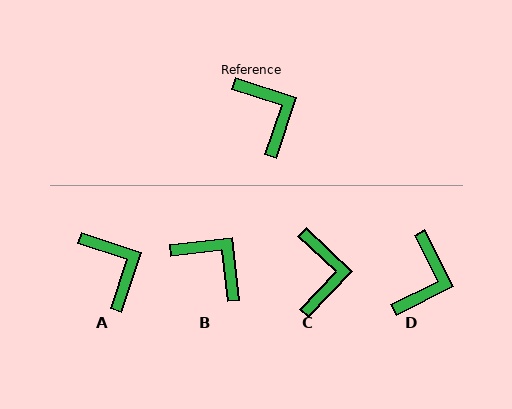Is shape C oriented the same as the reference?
No, it is off by about 25 degrees.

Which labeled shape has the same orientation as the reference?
A.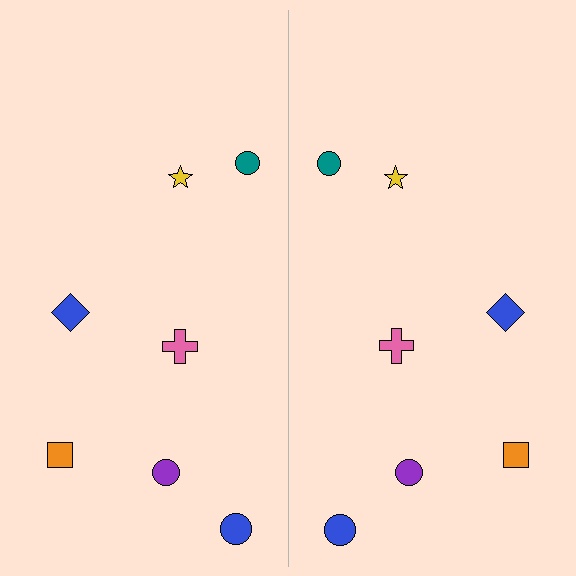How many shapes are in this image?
There are 14 shapes in this image.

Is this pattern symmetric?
Yes, this pattern has bilateral (reflection) symmetry.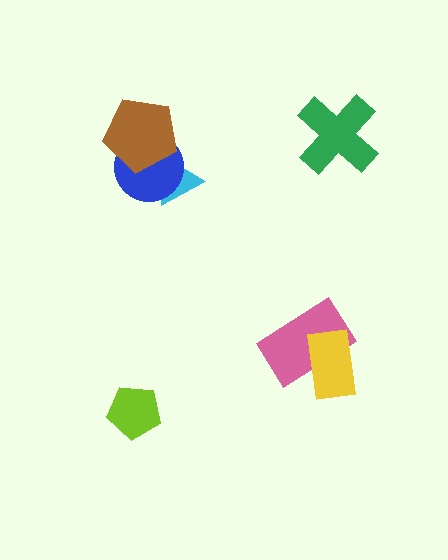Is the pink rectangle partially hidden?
Yes, it is partially covered by another shape.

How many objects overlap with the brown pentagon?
2 objects overlap with the brown pentagon.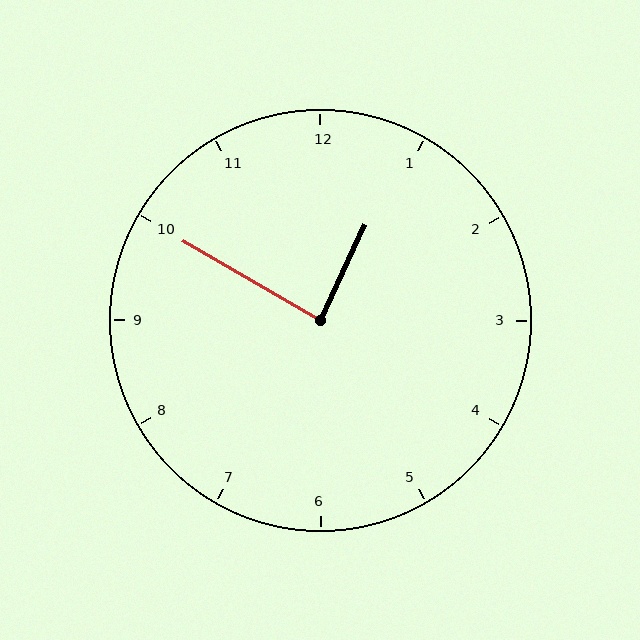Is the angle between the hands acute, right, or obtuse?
It is right.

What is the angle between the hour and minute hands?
Approximately 85 degrees.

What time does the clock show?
12:50.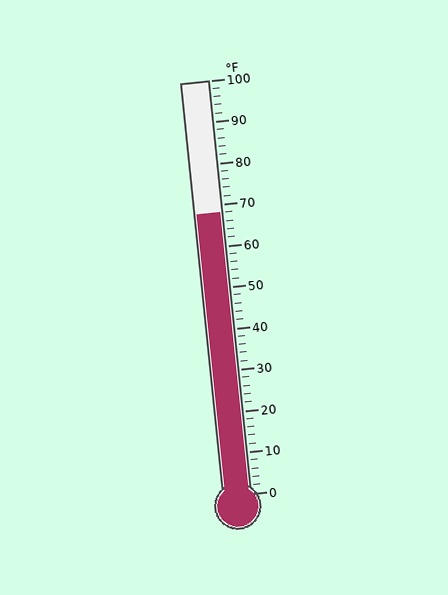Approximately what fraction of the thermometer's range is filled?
The thermometer is filled to approximately 70% of its range.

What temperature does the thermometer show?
The thermometer shows approximately 68°F.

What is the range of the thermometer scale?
The thermometer scale ranges from 0°F to 100°F.